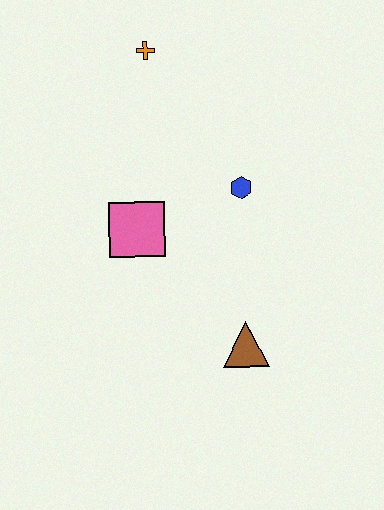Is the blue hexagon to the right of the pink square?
Yes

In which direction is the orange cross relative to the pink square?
The orange cross is above the pink square.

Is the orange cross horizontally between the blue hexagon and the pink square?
Yes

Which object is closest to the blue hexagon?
The pink square is closest to the blue hexagon.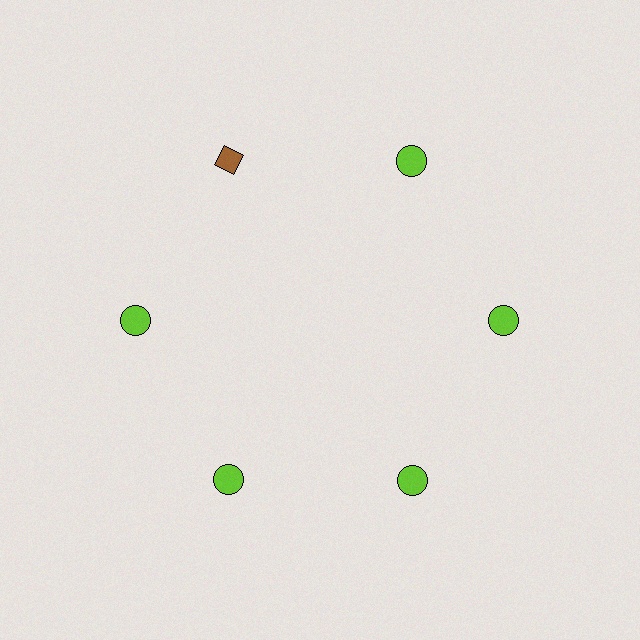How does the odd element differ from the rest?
It differs in both color (brown instead of lime) and shape (diamond instead of circle).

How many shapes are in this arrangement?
There are 6 shapes arranged in a ring pattern.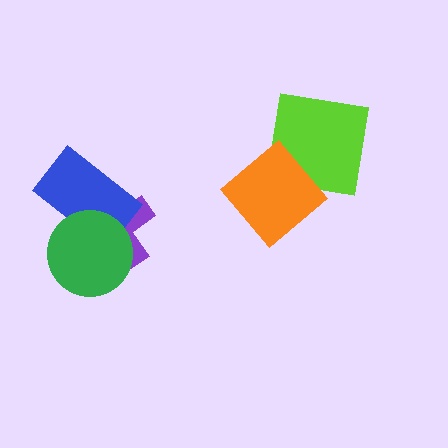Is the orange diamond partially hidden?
No, no other shape covers it.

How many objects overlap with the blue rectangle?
2 objects overlap with the blue rectangle.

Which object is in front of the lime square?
The orange diamond is in front of the lime square.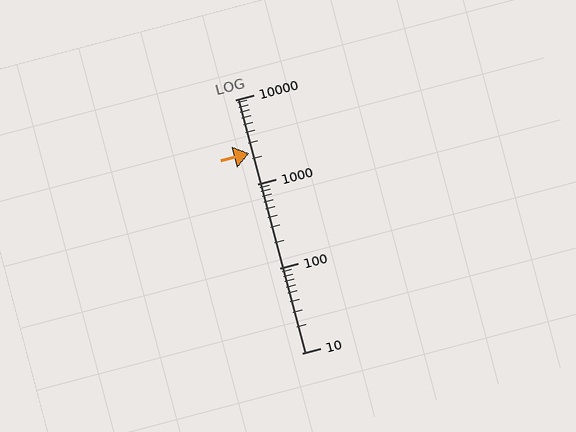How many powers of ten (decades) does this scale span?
The scale spans 3 decades, from 10 to 10000.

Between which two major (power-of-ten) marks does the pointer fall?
The pointer is between 1000 and 10000.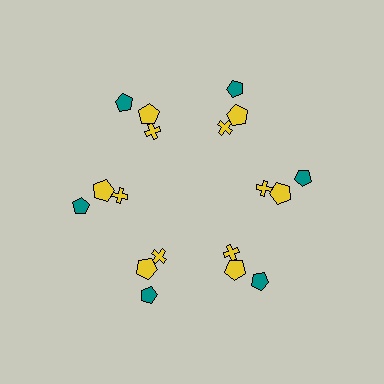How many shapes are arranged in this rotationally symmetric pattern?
There are 18 shapes, arranged in 6 groups of 3.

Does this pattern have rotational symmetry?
Yes, this pattern has 6-fold rotational symmetry. It looks the same after rotating 60 degrees around the center.